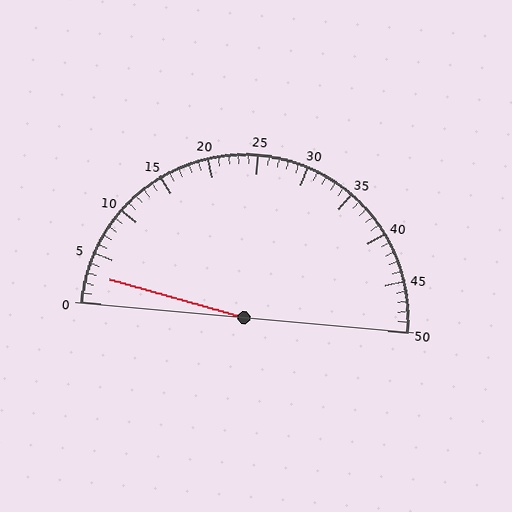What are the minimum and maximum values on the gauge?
The gauge ranges from 0 to 50.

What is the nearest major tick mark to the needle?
The nearest major tick mark is 5.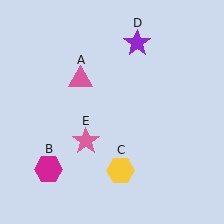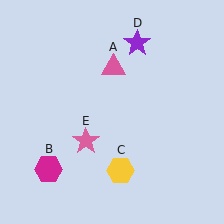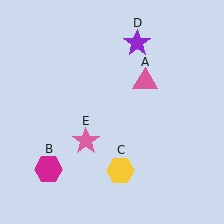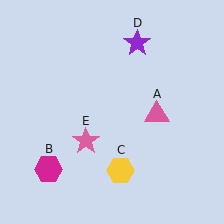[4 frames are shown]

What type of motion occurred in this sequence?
The pink triangle (object A) rotated clockwise around the center of the scene.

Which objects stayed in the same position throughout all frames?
Magenta hexagon (object B) and yellow hexagon (object C) and purple star (object D) and pink star (object E) remained stationary.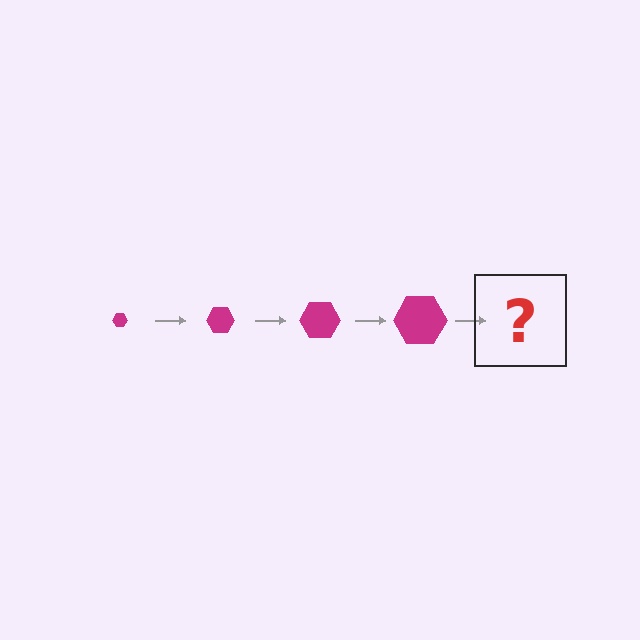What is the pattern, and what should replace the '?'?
The pattern is that the hexagon gets progressively larger each step. The '?' should be a magenta hexagon, larger than the previous one.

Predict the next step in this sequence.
The next step is a magenta hexagon, larger than the previous one.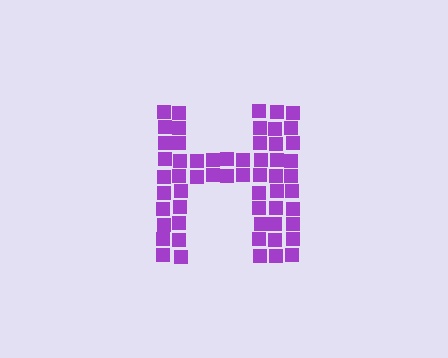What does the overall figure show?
The overall figure shows the letter H.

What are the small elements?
The small elements are squares.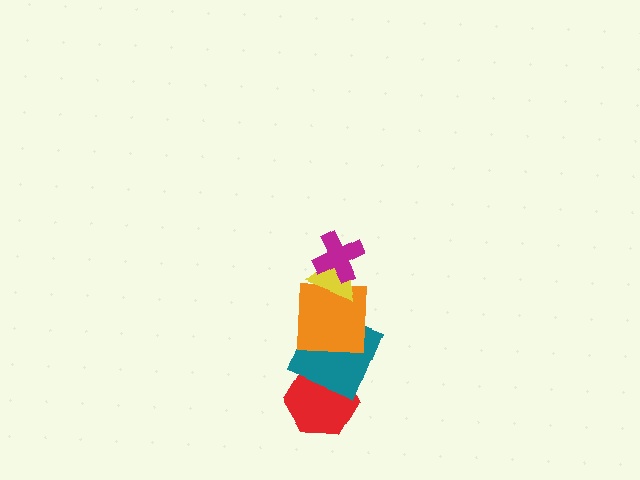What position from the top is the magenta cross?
The magenta cross is 1st from the top.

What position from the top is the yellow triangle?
The yellow triangle is 2nd from the top.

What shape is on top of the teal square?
The orange square is on top of the teal square.